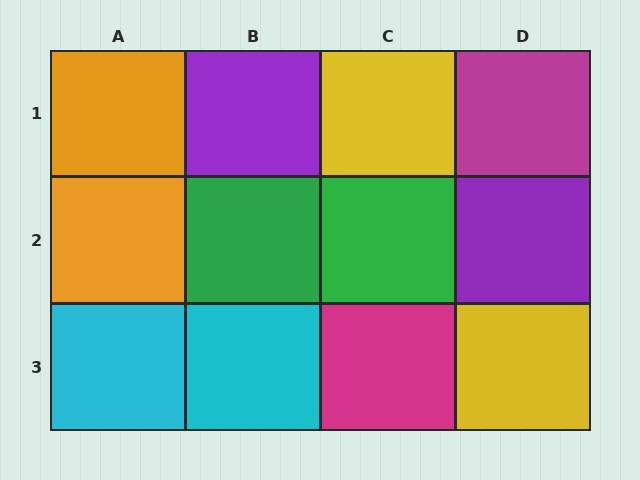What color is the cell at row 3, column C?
Magenta.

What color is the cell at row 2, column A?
Orange.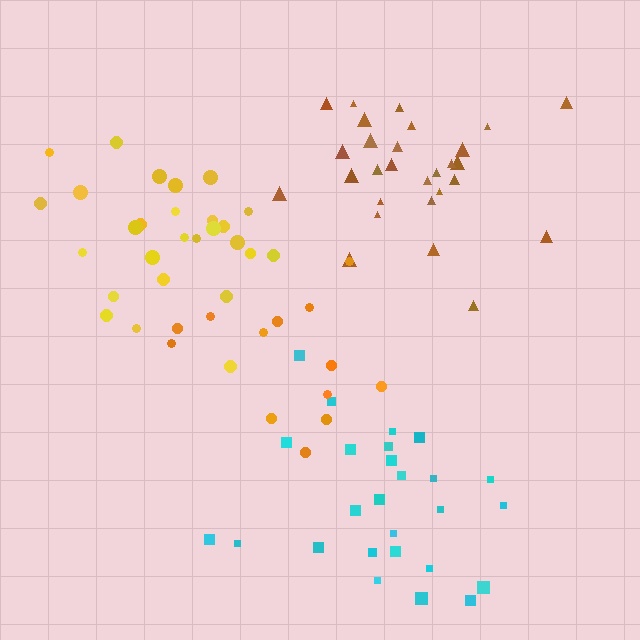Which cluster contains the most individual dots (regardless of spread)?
Yellow (28).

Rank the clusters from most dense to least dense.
brown, yellow, cyan, orange.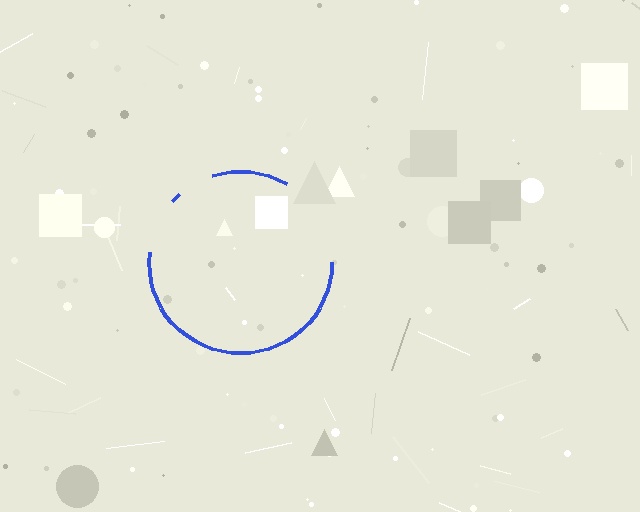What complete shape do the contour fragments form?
The contour fragments form a circle.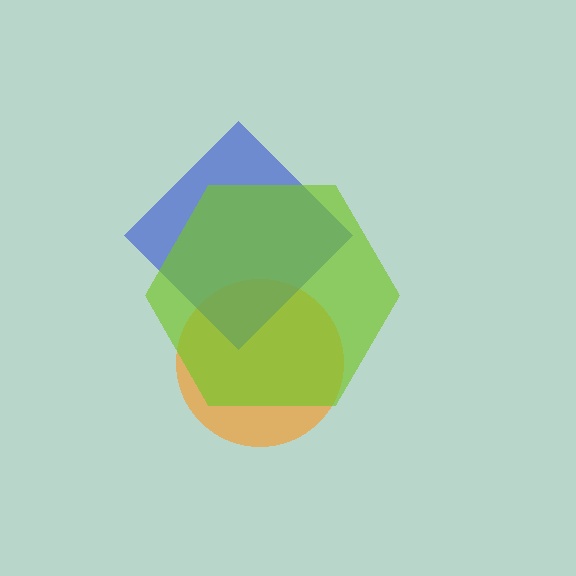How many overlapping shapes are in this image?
There are 3 overlapping shapes in the image.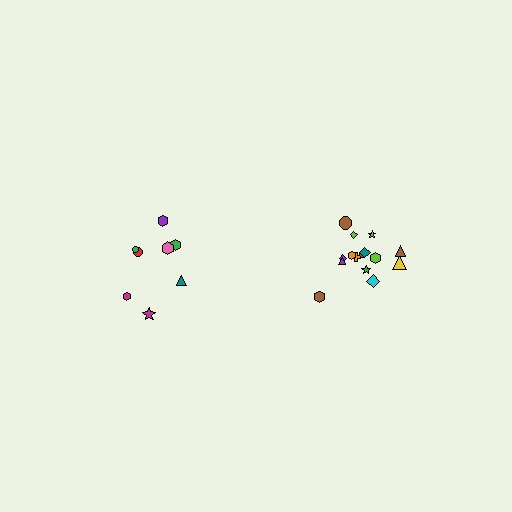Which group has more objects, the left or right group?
The right group.